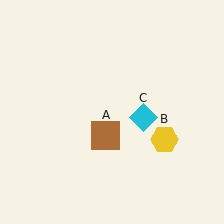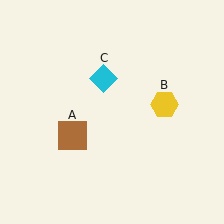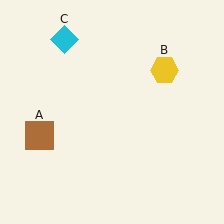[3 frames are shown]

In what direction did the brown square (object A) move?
The brown square (object A) moved left.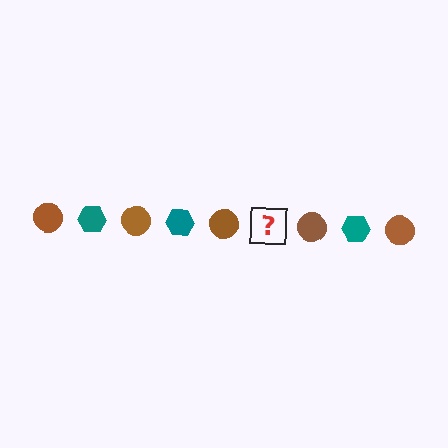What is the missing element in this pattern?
The missing element is a teal hexagon.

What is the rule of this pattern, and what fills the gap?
The rule is that the pattern alternates between brown circle and teal hexagon. The gap should be filled with a teal hexagon.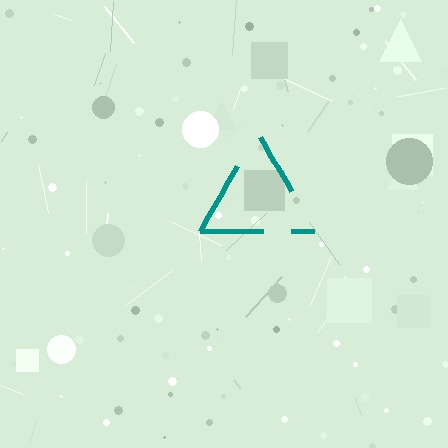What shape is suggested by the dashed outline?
The dashed outline suggests a triangle.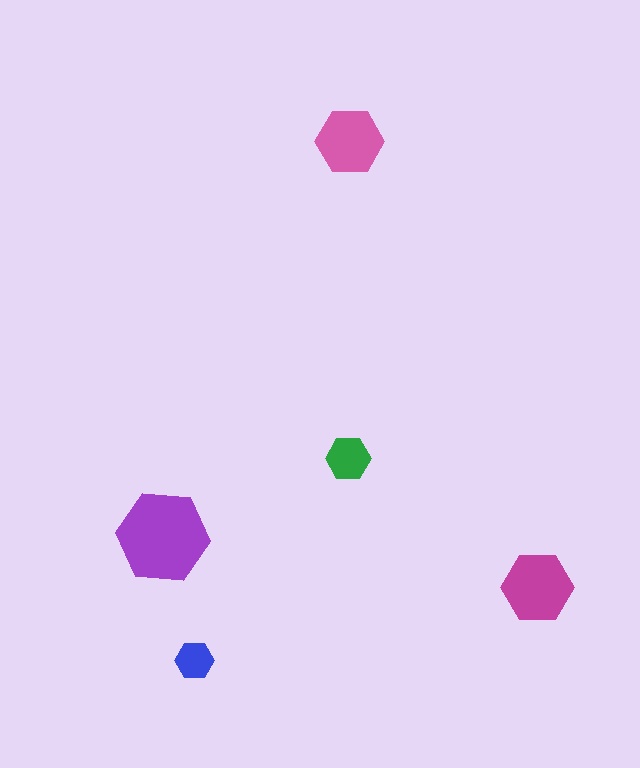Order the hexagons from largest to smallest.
the purple one, the magenta one, the pink one, the green one, the blue one.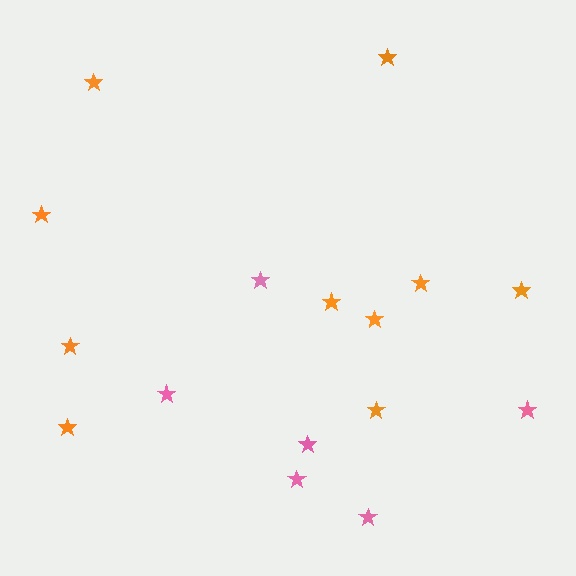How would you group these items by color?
There are 2 groups: one group of orange stars (10) and one group of pink stars (6).